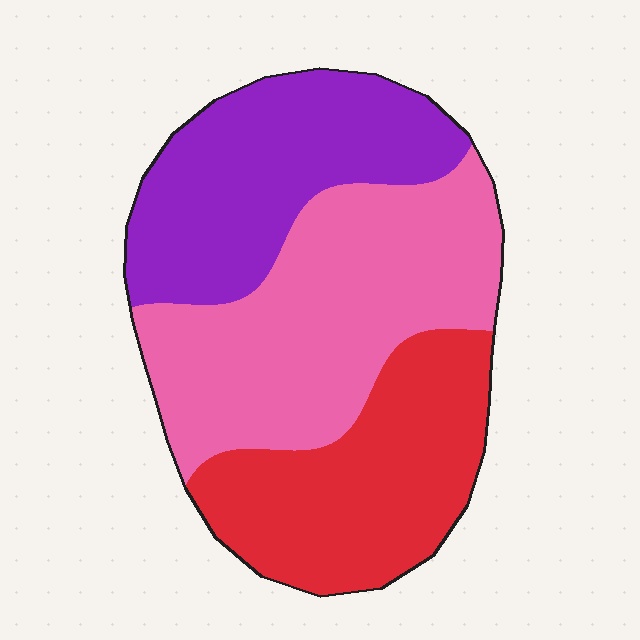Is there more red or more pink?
Pink.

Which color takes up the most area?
Pink, at roughly 40%.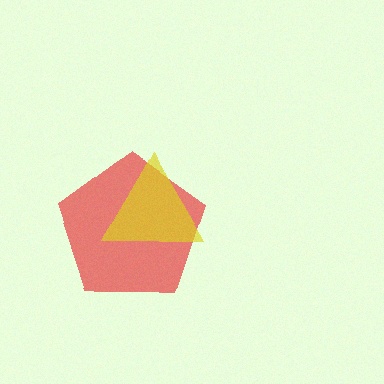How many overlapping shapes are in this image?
There are 2 overlapping shapes in the image.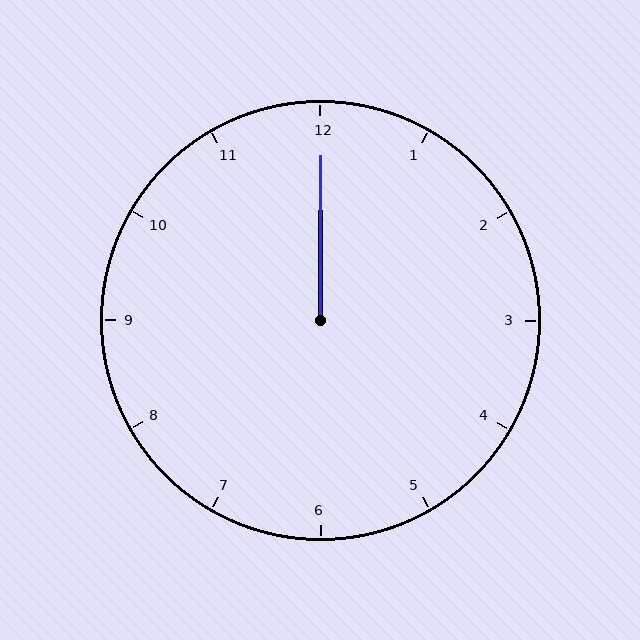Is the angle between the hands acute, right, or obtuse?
It is acute.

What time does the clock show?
12:00.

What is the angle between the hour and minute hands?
Approximately 0 degrees.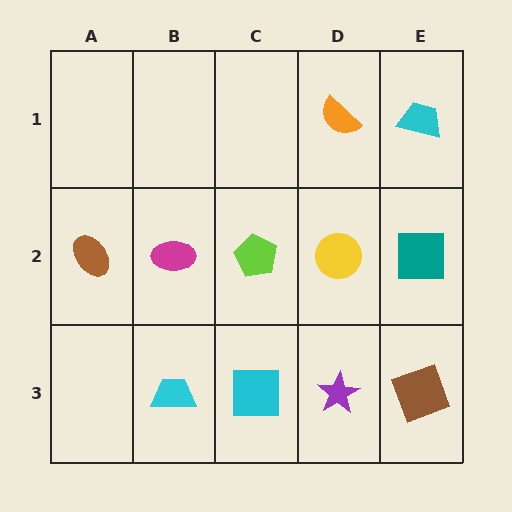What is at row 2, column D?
A yellow circle.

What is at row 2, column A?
A brown ellipse.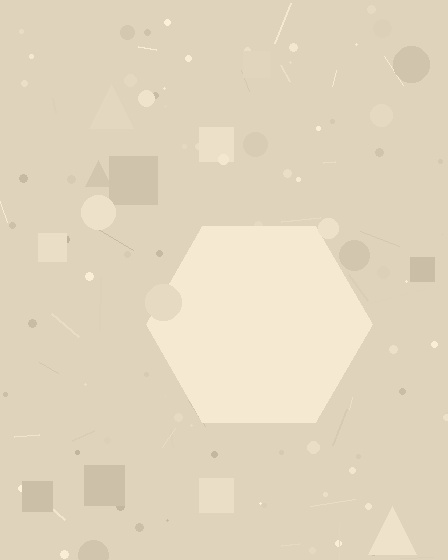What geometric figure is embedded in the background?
A hexagon is embedded in the background.